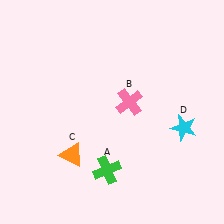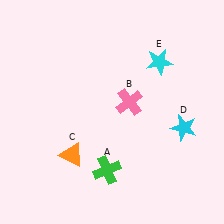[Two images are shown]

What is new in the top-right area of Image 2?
A cyan star (E) was added in the top-right area of Image 2.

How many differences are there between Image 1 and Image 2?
There is 1 difference between the two images.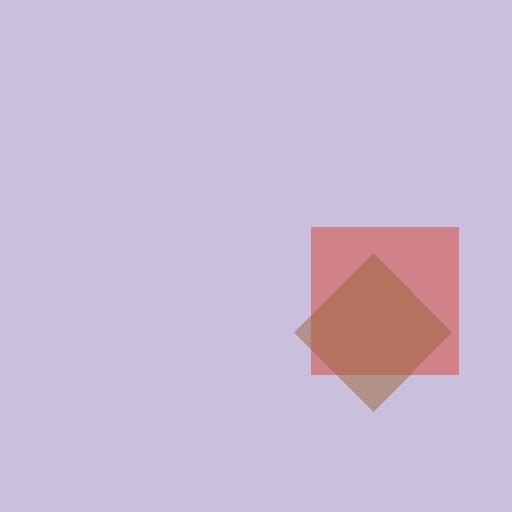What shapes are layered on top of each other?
The layered shapes are: a red square, a brown diamond.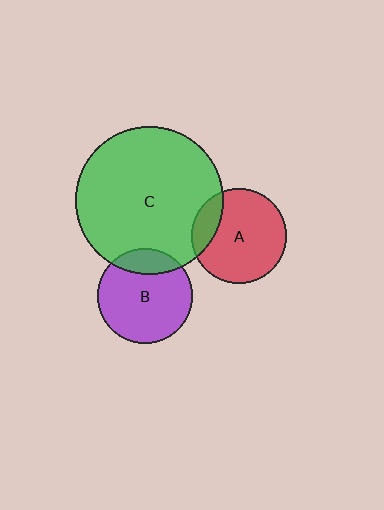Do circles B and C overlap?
Yes.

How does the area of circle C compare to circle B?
Approximately 2.4 times.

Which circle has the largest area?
Circle C (green).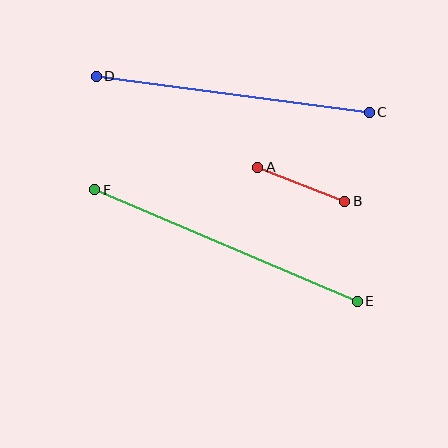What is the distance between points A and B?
The distance is approximately 93 pixels.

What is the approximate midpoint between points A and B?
The midpoint is at approximately (301, 184) pixels.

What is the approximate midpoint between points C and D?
The midpoint is at approximately (233, 94) pixels.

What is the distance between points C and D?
The distance is approximately 275 pixels.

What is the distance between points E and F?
The distance is approximately 285 pixels.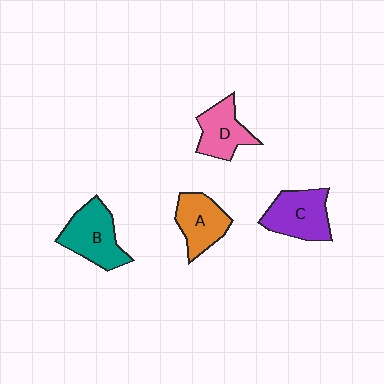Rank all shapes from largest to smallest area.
From largest to smallest: B (teal), C (purple), A (orange), D (pink).